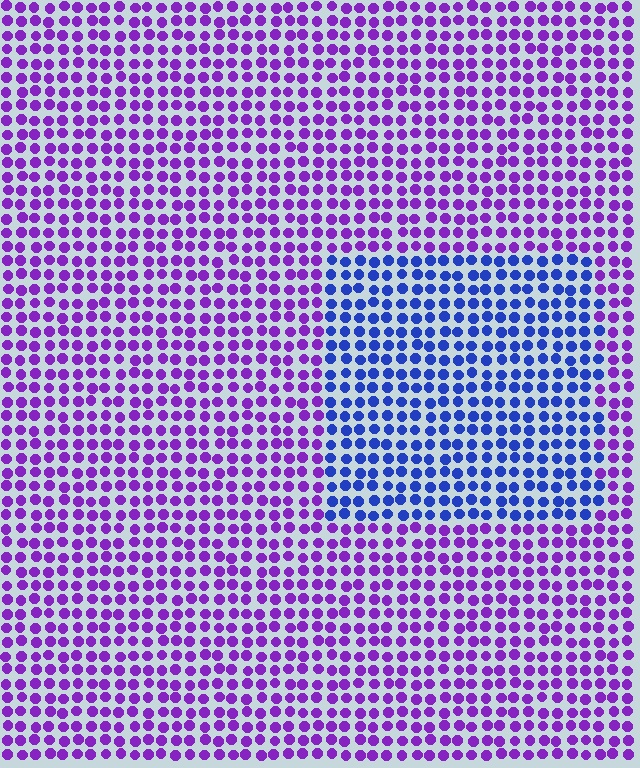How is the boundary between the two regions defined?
The boundary is defined purely by a slight shift in hue (about 49 degrees). Spacing, size, and orientation are identical on both sides.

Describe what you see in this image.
The image is filled with small purple elements in a uniform arrangement. A rectangle-shaped region is visible where the elements are tinted to a slightly different hue, forming a subtle color boundary.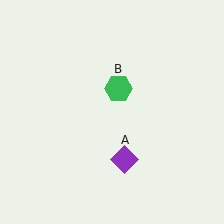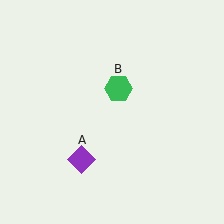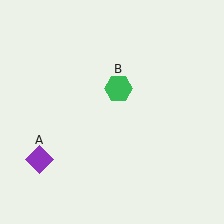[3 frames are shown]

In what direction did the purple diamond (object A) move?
The purple diamond (object A) moved left.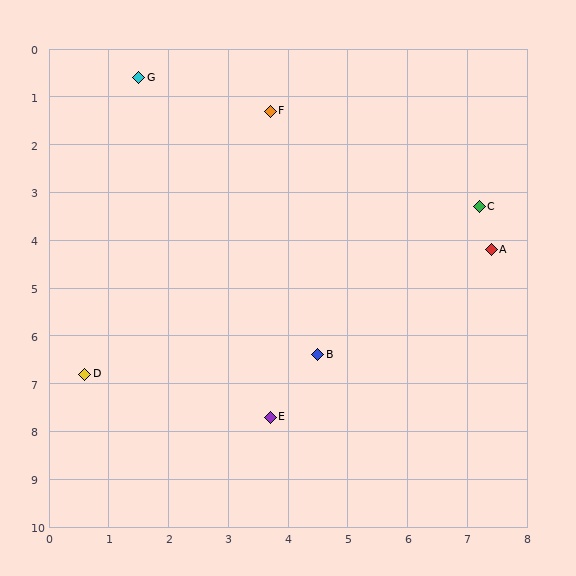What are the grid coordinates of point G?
Point G is at approximately (1.5, 0.6).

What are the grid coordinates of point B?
Point B is at approximately (4.5, 6.4).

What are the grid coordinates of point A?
Point A is at approximately (7.4, 4.2).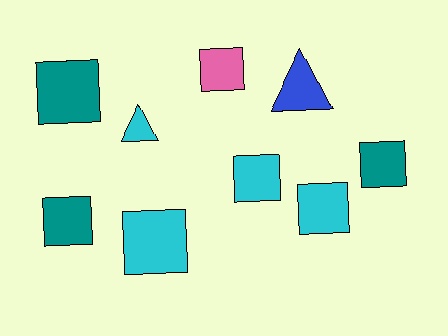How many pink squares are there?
There is 1 pink square.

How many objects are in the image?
There are 9 objects.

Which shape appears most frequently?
Square, with 7 objects.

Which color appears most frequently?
Cyan, with 4 objects.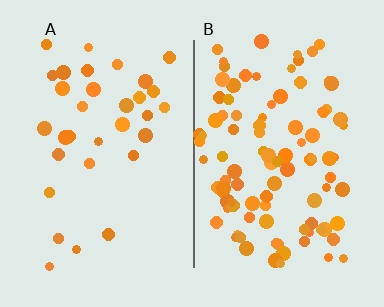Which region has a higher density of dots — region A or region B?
B (the right).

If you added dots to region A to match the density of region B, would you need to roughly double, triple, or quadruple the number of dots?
Approximately triple.